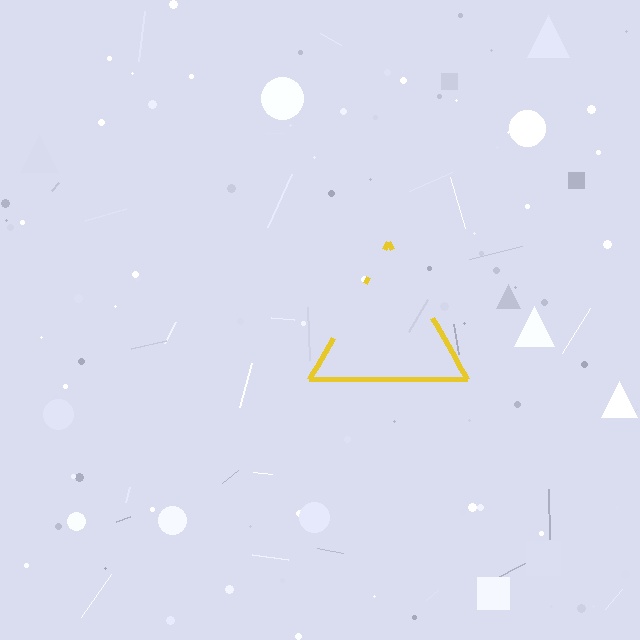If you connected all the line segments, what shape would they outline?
They would outline a triangle.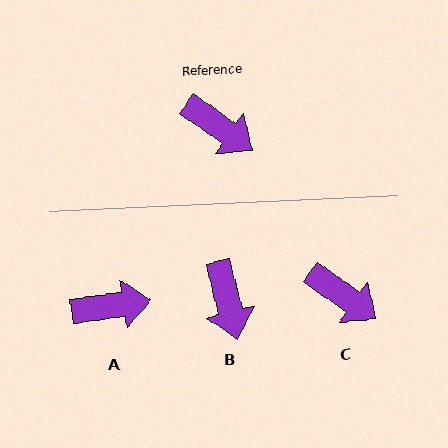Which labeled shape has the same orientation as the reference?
C.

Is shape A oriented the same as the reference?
No, it is off by about 44 degrees.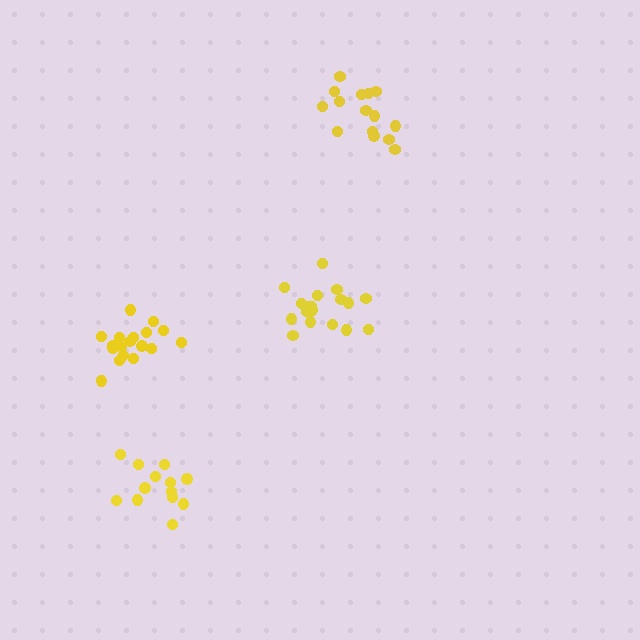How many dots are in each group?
Group 1: 13 dots, Group 2: 15 dots, Group 3: 18 dots, Group 4: 18 dots (64 total).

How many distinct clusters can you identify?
There are 4 distinct clusters.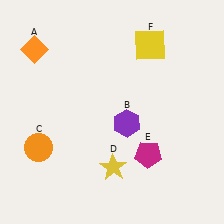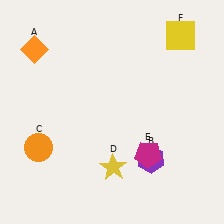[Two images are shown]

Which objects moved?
The objects that moved are: the purple hexagon (B), the yellow square (F).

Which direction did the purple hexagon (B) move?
The purple hexagon (B) moved down.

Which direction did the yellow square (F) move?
The yellow square (F) moved right.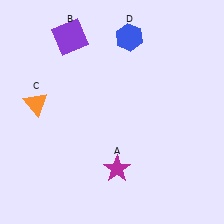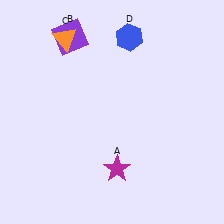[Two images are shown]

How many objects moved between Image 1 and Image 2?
1 object moved between the two images.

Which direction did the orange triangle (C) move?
The orange triangle (C) moved up.